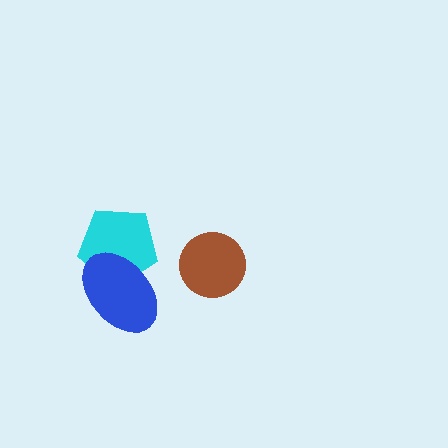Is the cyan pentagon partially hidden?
Yes, it is partially covered by another shape.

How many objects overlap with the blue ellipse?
1 object overlaps with the blue ellipse.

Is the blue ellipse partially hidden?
No, no other shape covers it.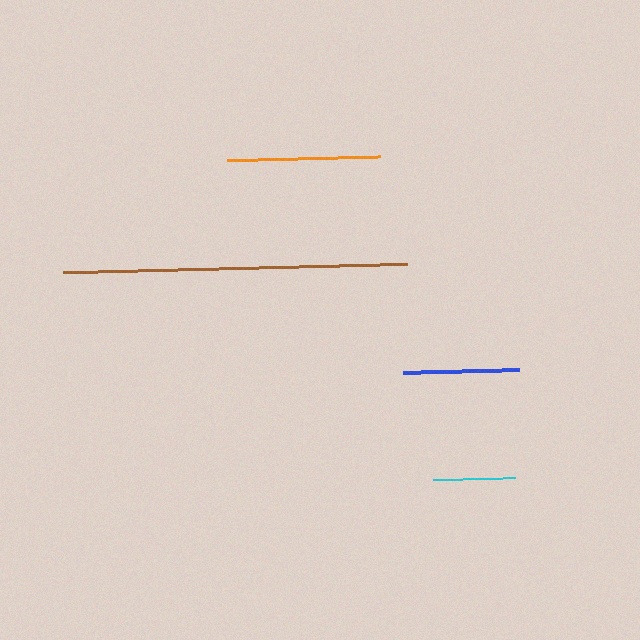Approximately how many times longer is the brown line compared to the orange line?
The brown line is approximately 2.3 times the length of the orange line.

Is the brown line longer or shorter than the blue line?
The brown line is longer than the blue line.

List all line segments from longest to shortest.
From longest to shortest: brown, orange, blue, cyan.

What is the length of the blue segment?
The blue segment is approximately 116 pixels long.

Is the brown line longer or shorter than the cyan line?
The brown line is longer than the cyan line.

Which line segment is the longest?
The brown line is the longest at approximately 344 pixels.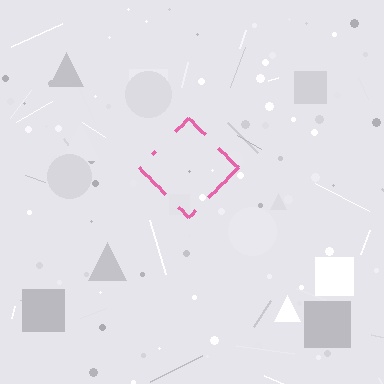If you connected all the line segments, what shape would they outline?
They would outline a diamond.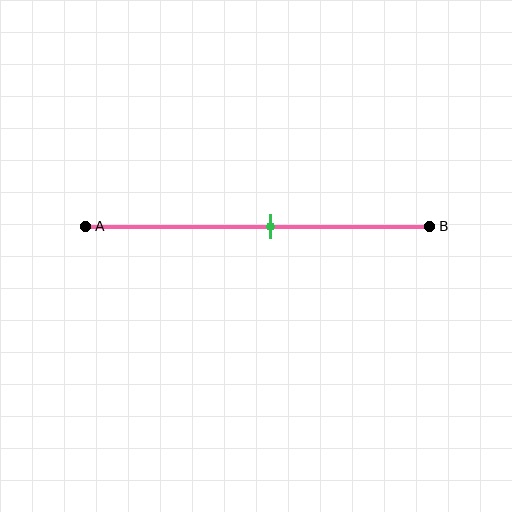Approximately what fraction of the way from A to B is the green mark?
The green mark is approximately 55% of the way from A to B.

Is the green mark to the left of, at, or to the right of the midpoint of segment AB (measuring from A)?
The green mark is to the right of the midpoint of segment AB.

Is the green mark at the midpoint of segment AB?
No, the mark is at about 55% from A, not at the 50% midpoint.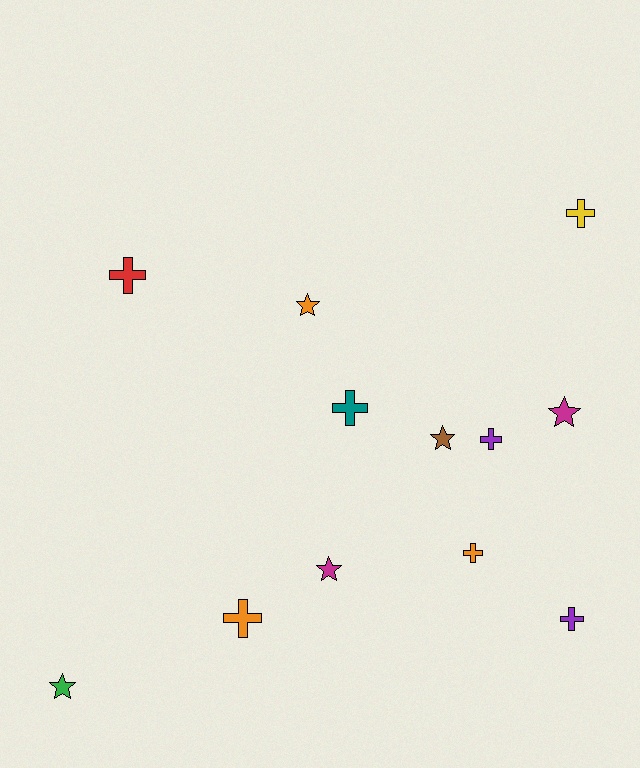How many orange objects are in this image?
There are 3 orange objects.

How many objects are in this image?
There are 12 objects.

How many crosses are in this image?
There are 7 crosses.